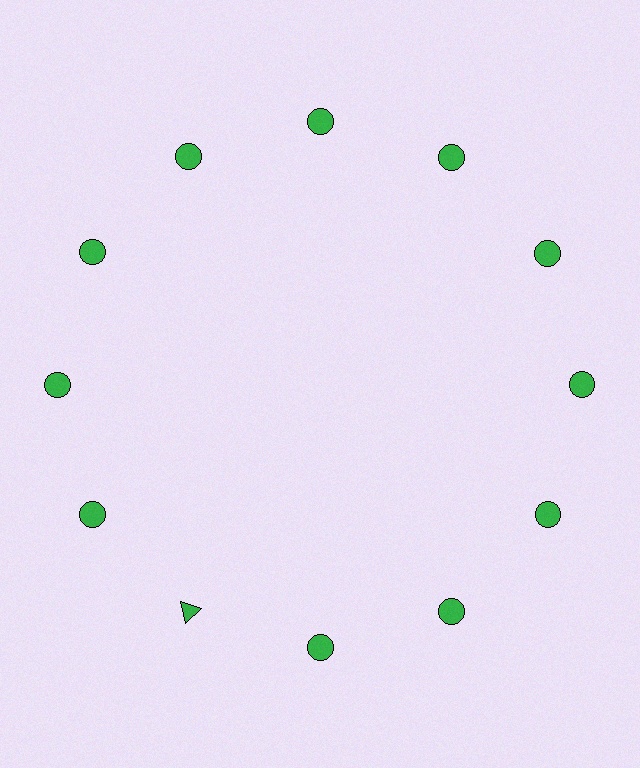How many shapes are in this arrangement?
There are 12 shapes arranged in a ring pattern.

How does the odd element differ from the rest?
It has a different shape: triangle instead of circle.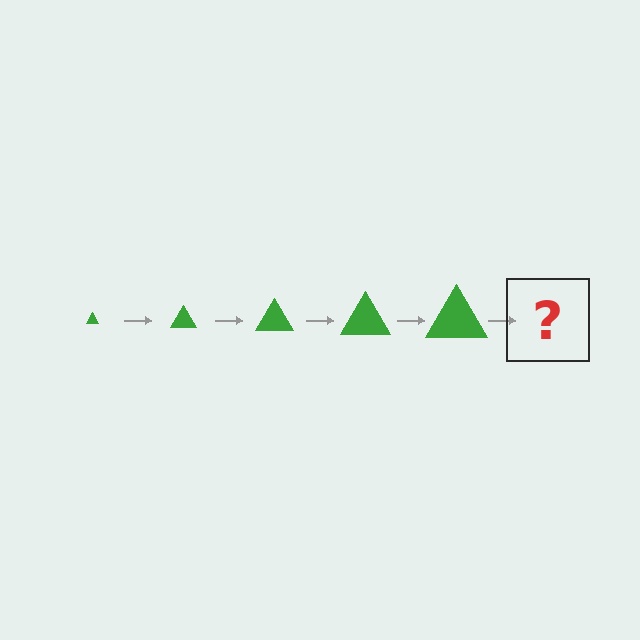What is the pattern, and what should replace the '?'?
The pattern is that the triangle gets progressively larger each step. The '?' should be a green triangle, larger than the previous one.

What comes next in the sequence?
The next element should be a green triangle, larger than the previous one.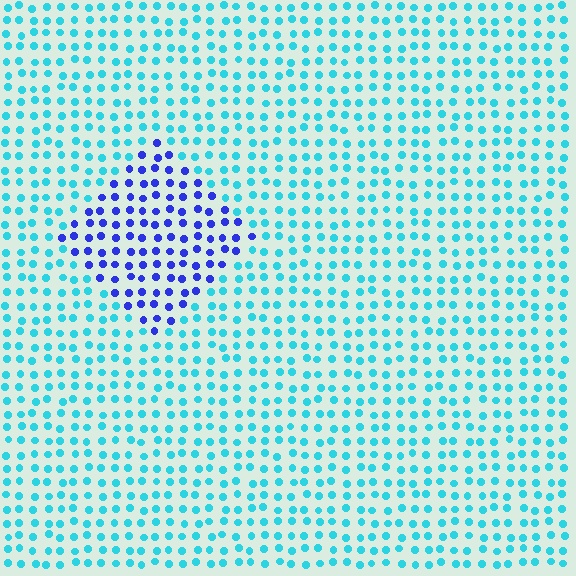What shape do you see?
I see a diamond.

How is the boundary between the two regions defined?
The boundary is defined purely by a slight shift in hue (about 53 degrees). Spacing, size, and orientation are identical on both sides.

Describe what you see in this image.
The image is filled with small cyan elements in a uniform arrangement. A diamond-shaped region is visible where the elements are tinted to a slightly different hue, forming a subtle color boundary.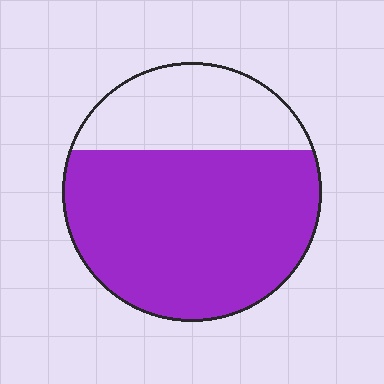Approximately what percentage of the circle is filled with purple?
Approximately 70%.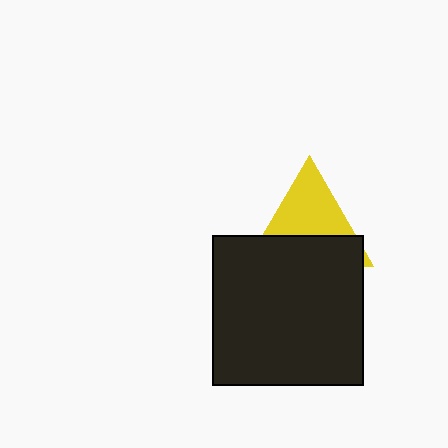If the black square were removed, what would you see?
You would see the complete yellow triangle.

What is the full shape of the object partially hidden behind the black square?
The partially hidden object is a yellow triangle.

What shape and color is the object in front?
The object in front is a black square.